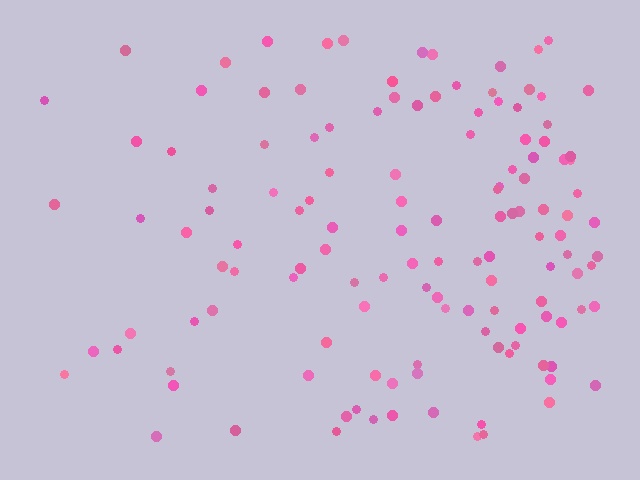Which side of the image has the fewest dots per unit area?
The left.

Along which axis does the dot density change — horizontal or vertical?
Horizontal.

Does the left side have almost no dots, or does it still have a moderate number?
Still a moderate number, just noticeably fewer than the right.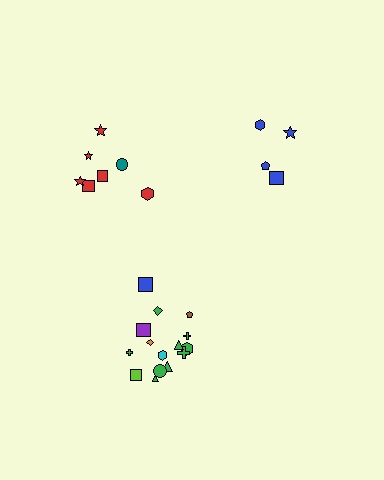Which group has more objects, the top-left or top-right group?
The top-left group.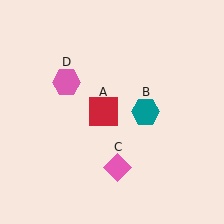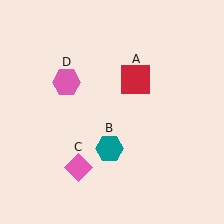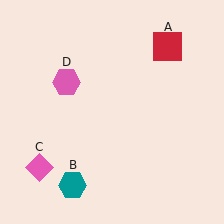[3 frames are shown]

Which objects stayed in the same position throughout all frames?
Pink hexagon (object D) remained stationary.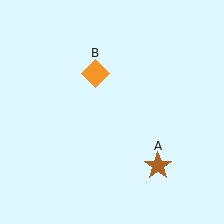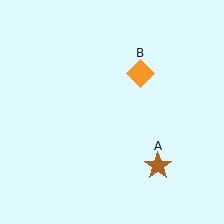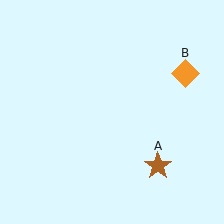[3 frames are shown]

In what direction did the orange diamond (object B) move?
The orange diamond (object B) moved right.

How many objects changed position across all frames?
1 object changed position: orange diamond (object B).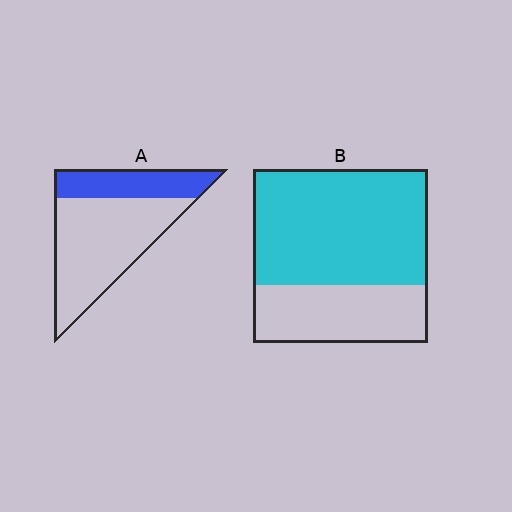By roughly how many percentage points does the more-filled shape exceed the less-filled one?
By roughly 35 percentage points (B over A).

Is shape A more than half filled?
No.